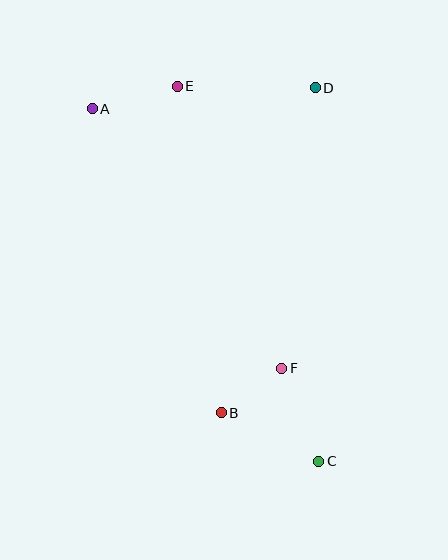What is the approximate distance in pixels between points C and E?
The distance between C and E is approximately 401 pixels.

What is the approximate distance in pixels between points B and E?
The distance between B and E is approximately 329 pixels.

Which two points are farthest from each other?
Points A and C are farthest from each other.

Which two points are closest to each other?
Points B and F are closest to each other.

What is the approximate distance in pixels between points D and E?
The distance between D and E is approximately 138 pixels.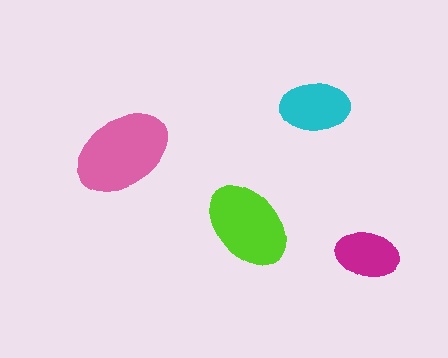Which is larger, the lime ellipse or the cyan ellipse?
The lime one.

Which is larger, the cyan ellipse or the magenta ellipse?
The cyan one.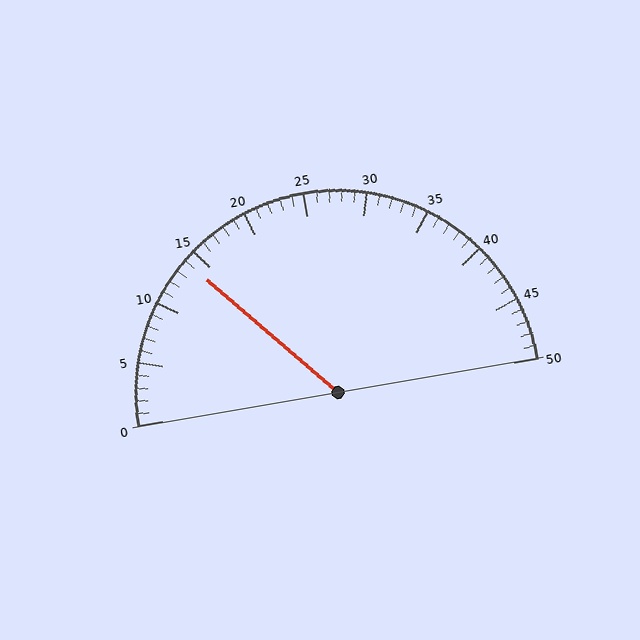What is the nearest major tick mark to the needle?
The nearest major tick mark is 15.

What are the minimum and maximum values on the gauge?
The gauge ranges from 0 to 50.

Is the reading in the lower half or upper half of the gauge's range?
The reading is in the lower half of the range (0 to 50).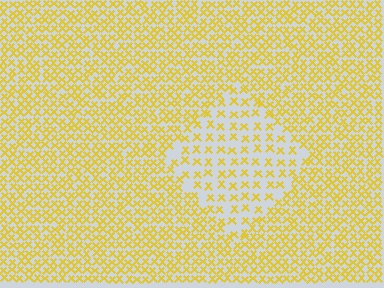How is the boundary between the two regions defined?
The boundary is defined by a change in element density (approximately 2.1x ratio). All elements are the same color, size, and shape.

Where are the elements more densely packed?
The elements are more densely packed outside the diamond boundary.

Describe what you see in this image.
The image contains small yellow elements arranged at two different densities. A diamond-shaped region is visible where the elements are less densely packed than the surrounding area.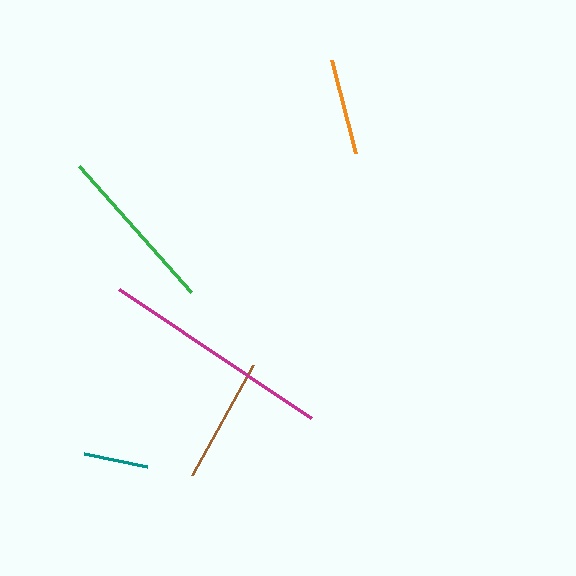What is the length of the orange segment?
The orange segment is approximately 95 pixels long.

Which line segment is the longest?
The magenta line is the longest at approximately 231 pixels.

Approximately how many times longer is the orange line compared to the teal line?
The orange line is approximately 1.5 times the length of the teal line.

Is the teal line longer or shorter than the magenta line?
The magenta line is longer than the teal line.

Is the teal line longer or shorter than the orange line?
The orange line is longer than the teal line.